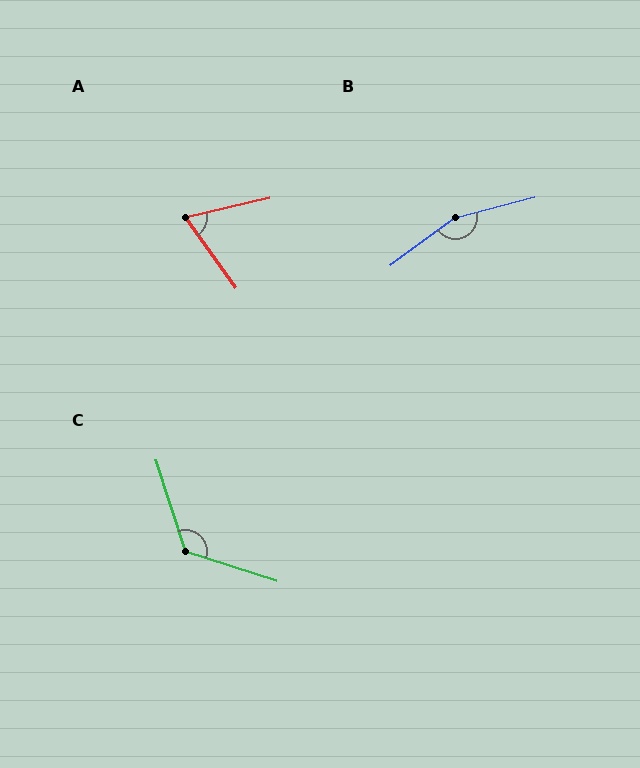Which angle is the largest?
B, at approximately 159 degrees.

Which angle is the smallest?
A, at approximately 67 degrees.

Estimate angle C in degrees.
Approximately 126 degrees.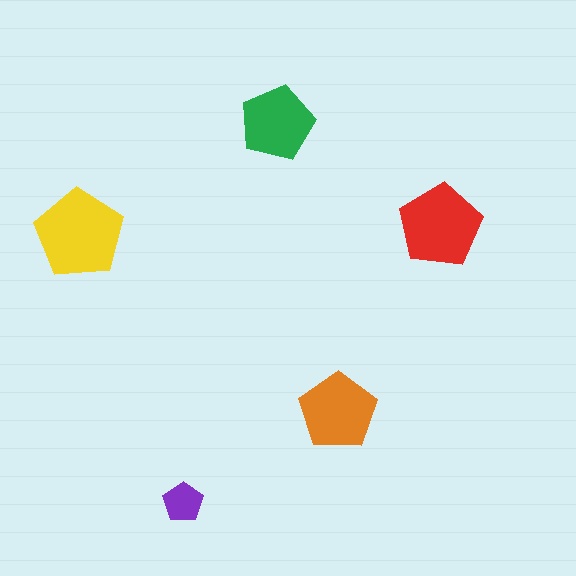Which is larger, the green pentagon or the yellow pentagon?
The yellow one.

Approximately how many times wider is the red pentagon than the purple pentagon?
About 2 times wider.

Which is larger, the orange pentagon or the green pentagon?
The orange one.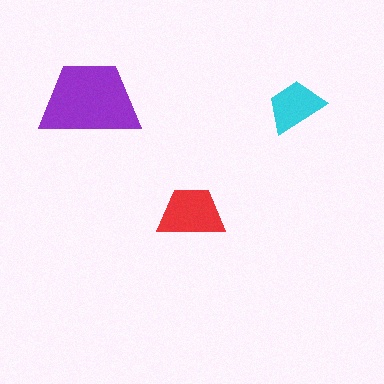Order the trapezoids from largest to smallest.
the purple one, the red one, the cyan one.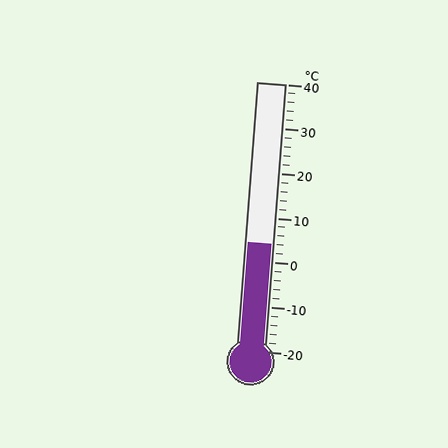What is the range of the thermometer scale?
The thermometer scale ranges from -20°C to 40°C.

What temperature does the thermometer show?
The thermometer shows approximately 4°C.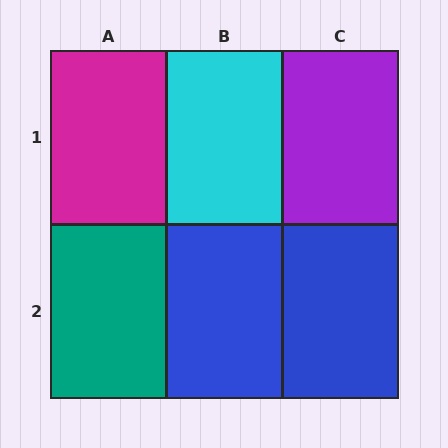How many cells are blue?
2 cells are blue.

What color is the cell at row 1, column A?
Magenta.